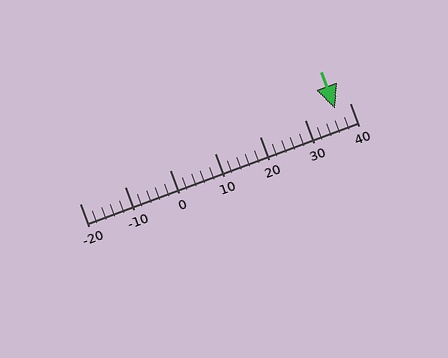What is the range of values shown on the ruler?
The ruler shows values from -20 to 40.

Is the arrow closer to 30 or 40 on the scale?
The arrow is closer to 40.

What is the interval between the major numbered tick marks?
The major tick marks are spaced 10 units apart.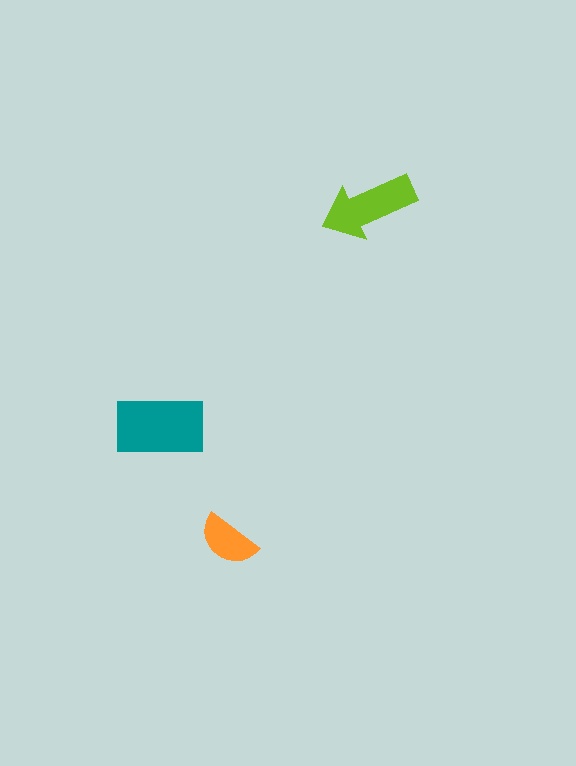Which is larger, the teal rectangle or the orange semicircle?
The teal rectangle.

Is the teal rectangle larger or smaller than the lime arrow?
Larger.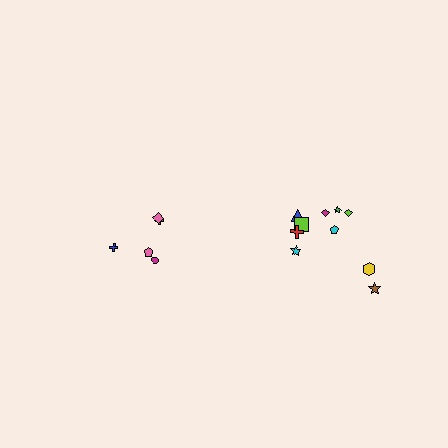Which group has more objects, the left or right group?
The right group.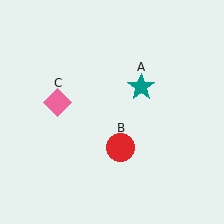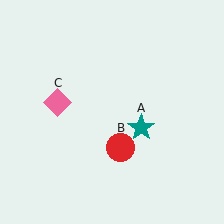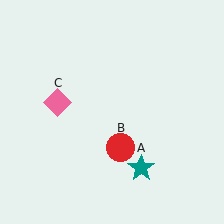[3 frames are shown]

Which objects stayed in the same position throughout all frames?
Red circle (object B) and pink diamond (object C) remained stationary.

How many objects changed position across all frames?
1 object changed position: teal star (object A).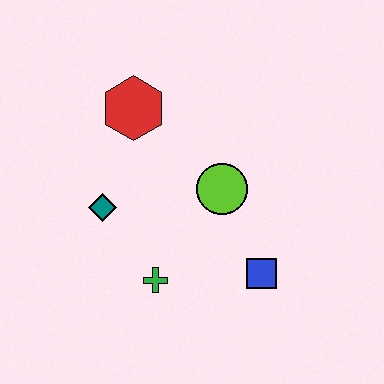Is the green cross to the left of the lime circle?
Yes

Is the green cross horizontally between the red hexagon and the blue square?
Yes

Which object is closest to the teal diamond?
The green cross is closest to the teal diamond.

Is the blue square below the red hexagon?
Yes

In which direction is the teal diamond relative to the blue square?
The teal diamond is to the left of the blue square.